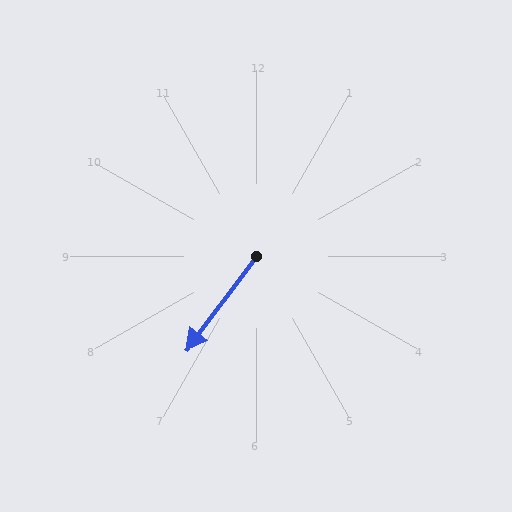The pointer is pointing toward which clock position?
Roughly 7 o'clock.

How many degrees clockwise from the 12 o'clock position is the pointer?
Approximately 217 degrees.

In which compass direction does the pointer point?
Southwest.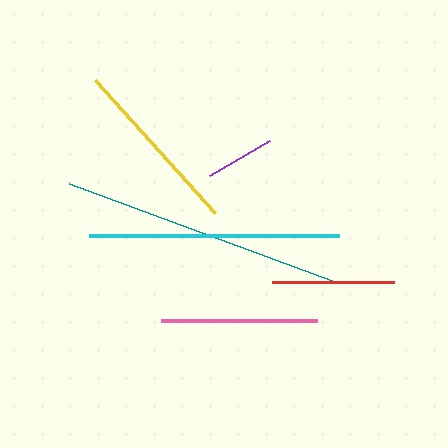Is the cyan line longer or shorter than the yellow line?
The cyan line is longer than the yellow line.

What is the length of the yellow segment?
The yellow segment is approximately 179 pixels long.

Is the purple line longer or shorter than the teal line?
The teal line is longer than the purple line.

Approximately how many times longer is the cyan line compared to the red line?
The cyan line is approximately 2.0 times the length of the red line.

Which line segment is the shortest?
The purple line is the shortest at approximately 69 pixels.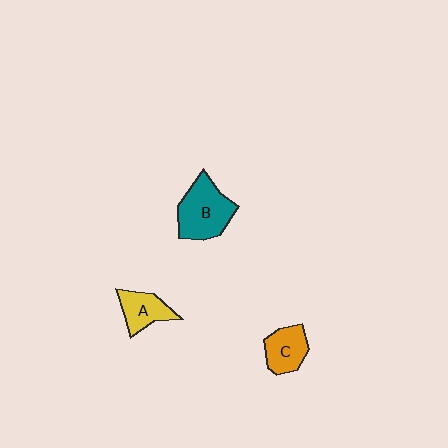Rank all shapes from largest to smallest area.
From largest to smallest: B (teal), C (orange), A (yellow).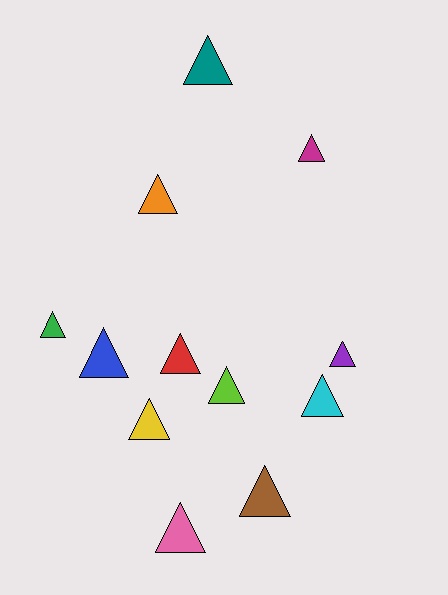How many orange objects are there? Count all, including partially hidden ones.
There is 1 orange object.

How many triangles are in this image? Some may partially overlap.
There are 12 triangles.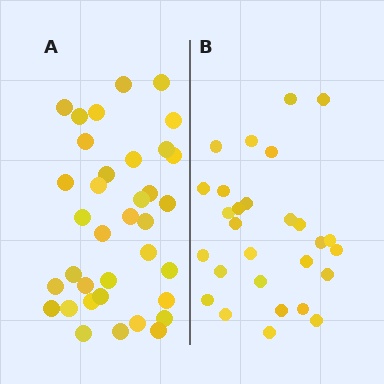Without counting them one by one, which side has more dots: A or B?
Region A (the left region) has more dots.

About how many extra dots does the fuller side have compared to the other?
Region A has roughly 8 or so more dots than region B.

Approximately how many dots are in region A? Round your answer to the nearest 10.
About 40 dots. (The exact count is 36, which rounds to 40.)